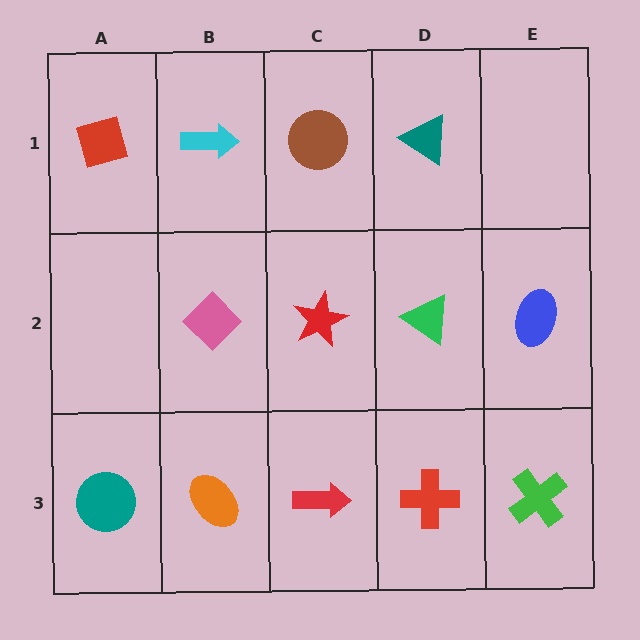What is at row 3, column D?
A red cross.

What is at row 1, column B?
A cyan arrow.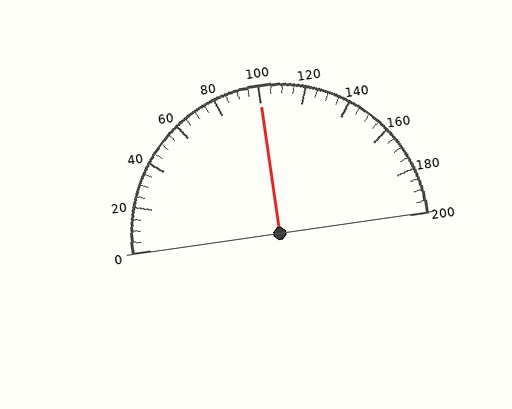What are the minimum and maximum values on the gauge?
The gauge ranges from 0 to 200.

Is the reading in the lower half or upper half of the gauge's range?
The reading is in the upper half of the range (0 to 200).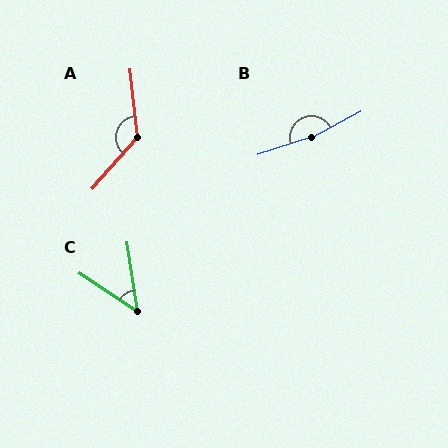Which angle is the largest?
B, at approximately 169 degrees.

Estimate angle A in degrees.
Approximately 133 degrees.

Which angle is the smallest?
C, at approximately 48 degrees.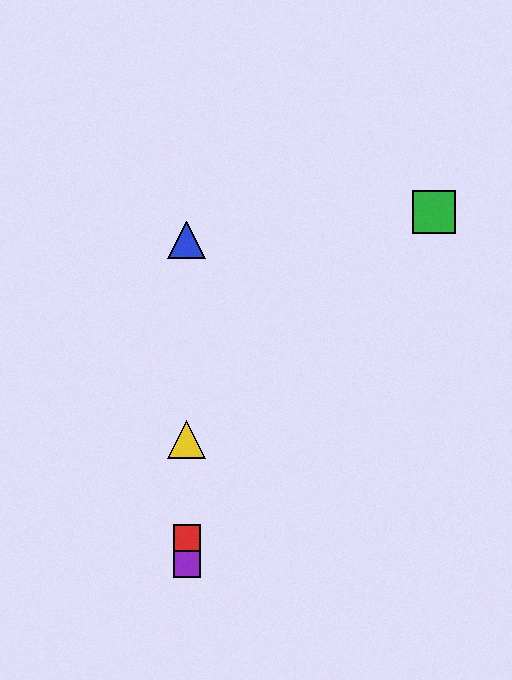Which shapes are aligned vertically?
The red square, the blue triangle, the yellow triangle, the purple square are aligned vertically.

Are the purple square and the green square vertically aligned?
No, the purple square is at x≈187 and the green square is at x≈434.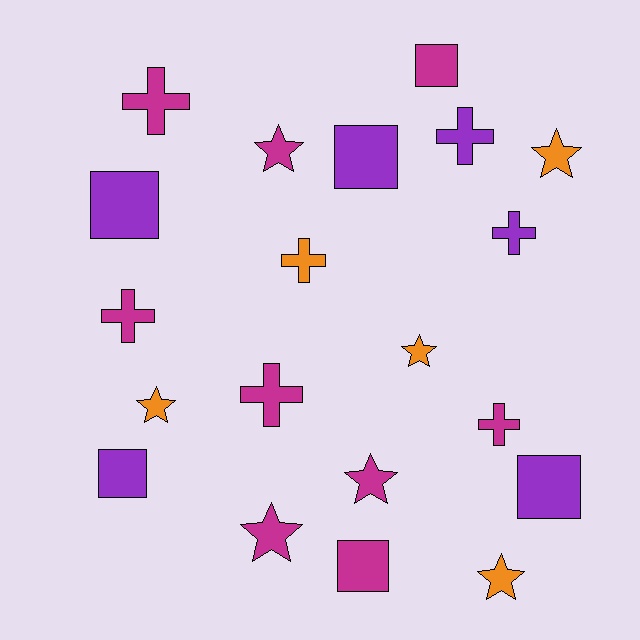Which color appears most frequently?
Magenta, with 9 objects.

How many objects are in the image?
There are 20 objects.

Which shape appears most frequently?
Cross, with 7 objects.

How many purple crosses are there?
There are 2 purple crosses.